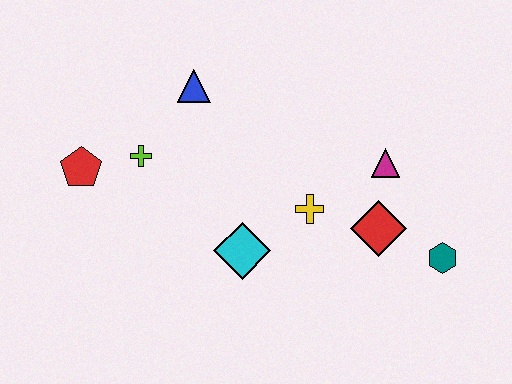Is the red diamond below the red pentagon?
Yes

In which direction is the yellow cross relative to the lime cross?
The yellow cross is to the right of the lime cross.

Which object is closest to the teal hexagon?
The red diamond is closest to the teal hexagon.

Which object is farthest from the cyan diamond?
The teal hexagon is farthest from the cyan diamond.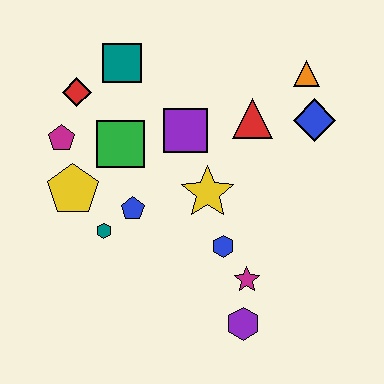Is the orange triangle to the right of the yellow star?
Yes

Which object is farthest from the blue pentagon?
The orange triangle is farthest from the blue pentagon.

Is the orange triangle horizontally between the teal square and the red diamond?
No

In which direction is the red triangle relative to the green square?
The red triangle is to the right of the green square.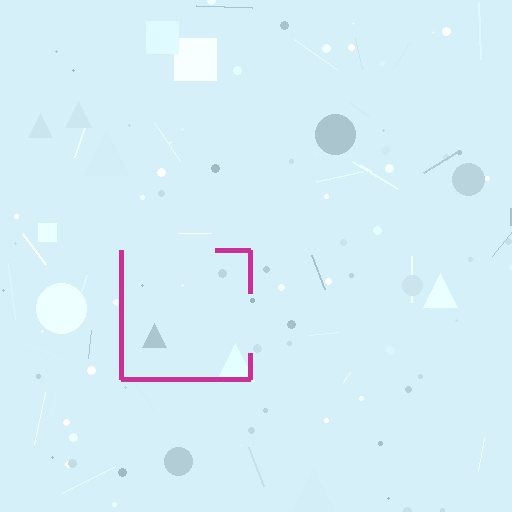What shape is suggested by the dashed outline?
The dashed outline suggests a square.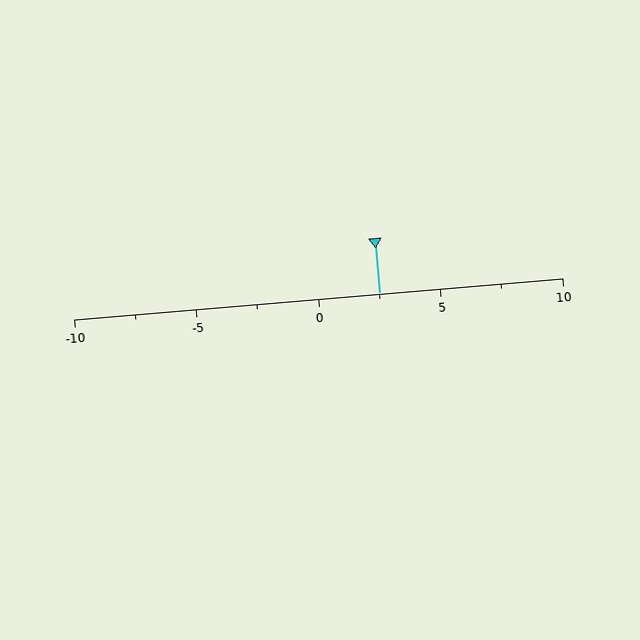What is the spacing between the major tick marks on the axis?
The major ticks are spaced 5 apart.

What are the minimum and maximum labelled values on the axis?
The axis runs from -10 to 10.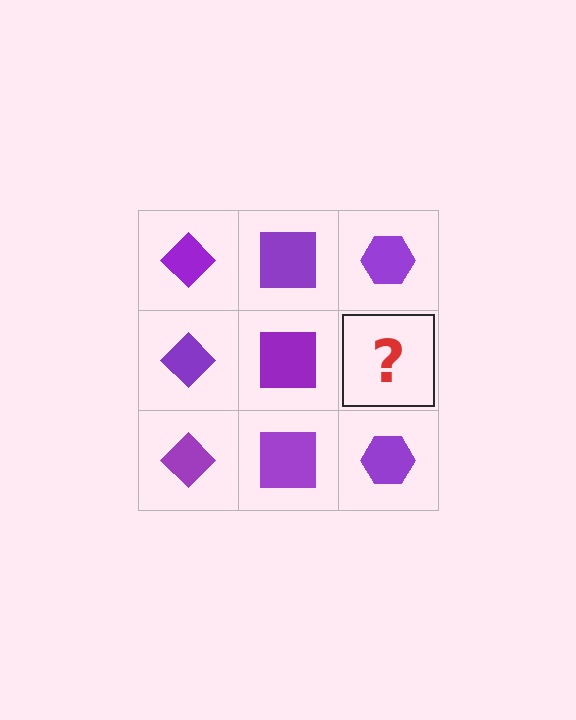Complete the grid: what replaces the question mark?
The question mark should be replaced with a purple hexagon.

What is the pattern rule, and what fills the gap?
The rule is that each column has a consistent shape. The gap should be filled with a purple hexagon.